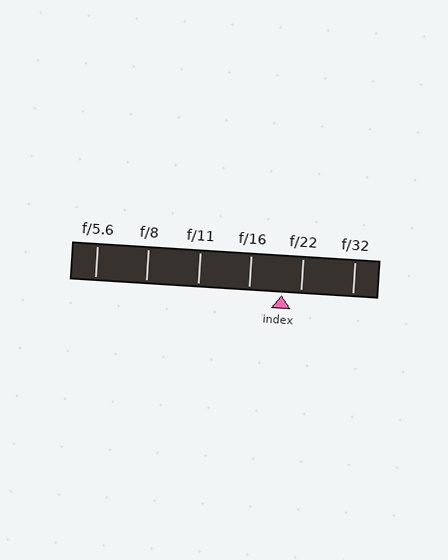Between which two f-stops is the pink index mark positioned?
The index mark is between f/16 and f/22.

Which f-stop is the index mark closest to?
The index mark is closest to f/22.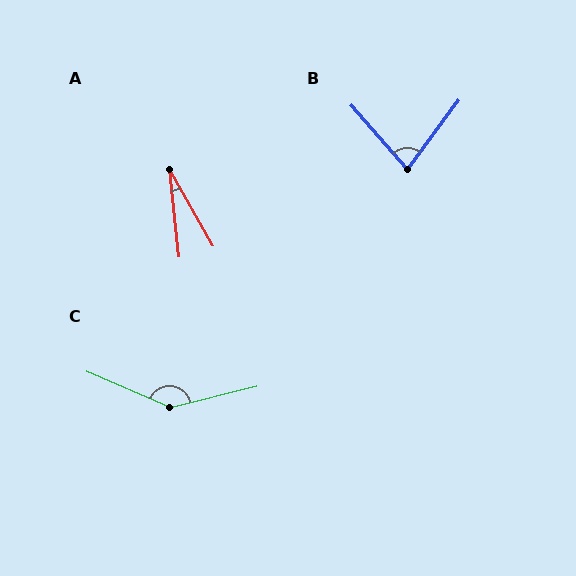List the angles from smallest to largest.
A (23°), B (77°), C (142°).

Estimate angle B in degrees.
Approximately 77 degrees.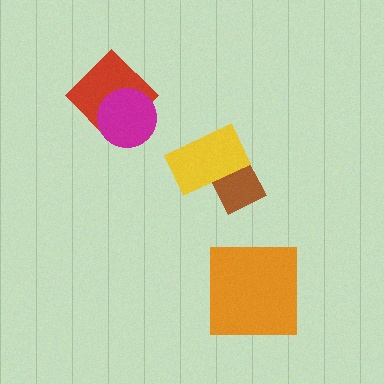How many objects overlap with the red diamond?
1 object overlaps with the red diamond.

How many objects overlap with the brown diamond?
1 object overlaps with the brown diamond.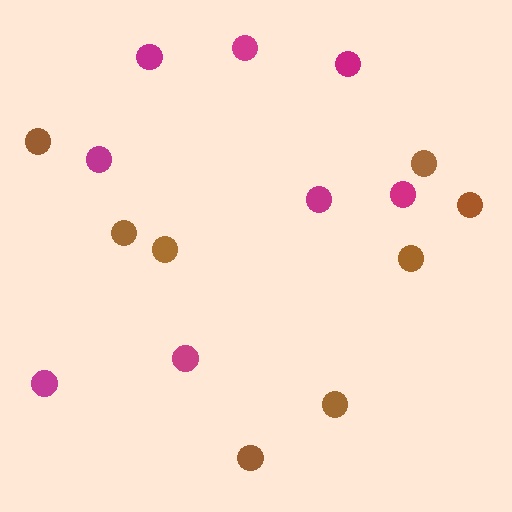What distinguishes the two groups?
There are 2 groups: one group of brown circles (8) and one group of magenta circles (8).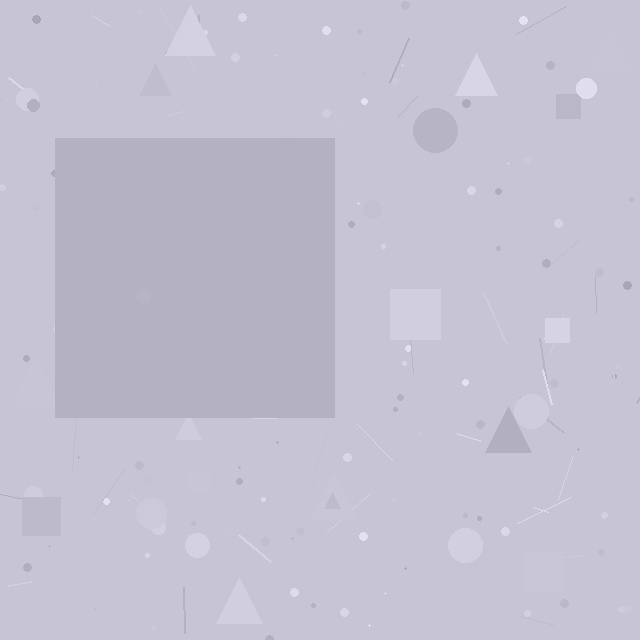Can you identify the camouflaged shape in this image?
The camouflaged shape is a square.